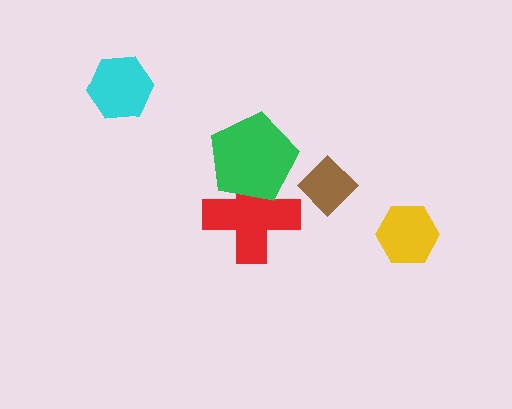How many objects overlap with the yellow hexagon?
0 objects overlap with the yellow hexagon.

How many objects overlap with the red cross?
1 object overlaps with the red cross.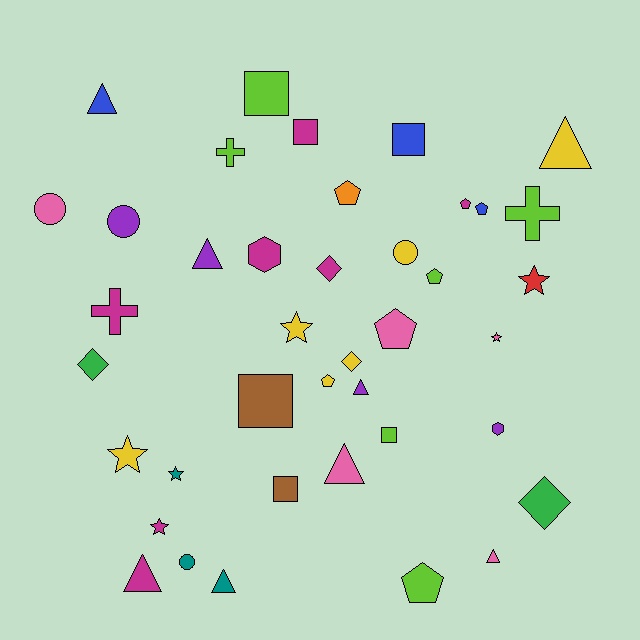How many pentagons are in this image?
There are 7 pentagons.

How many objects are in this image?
There are 40 objects.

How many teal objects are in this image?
There are 3 teal objects.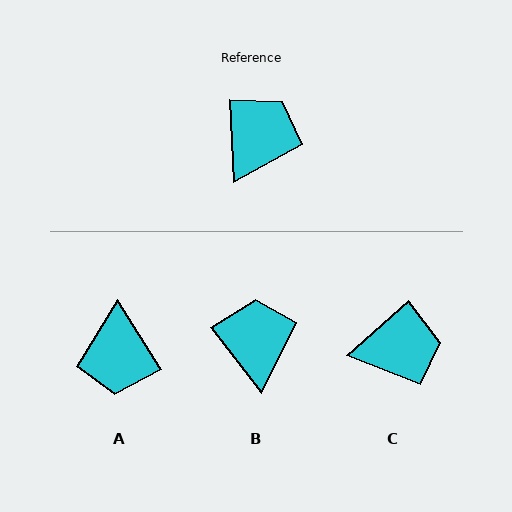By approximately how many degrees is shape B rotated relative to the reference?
Approximately 35 degrees counter-clockwise.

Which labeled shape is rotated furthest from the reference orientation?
A, about 151 degrees away.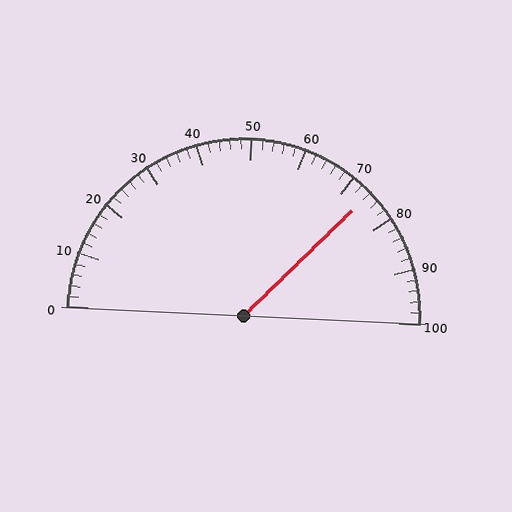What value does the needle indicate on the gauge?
The needle indicates approximately 74.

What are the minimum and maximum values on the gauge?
The gauge ranges from 0 to 100.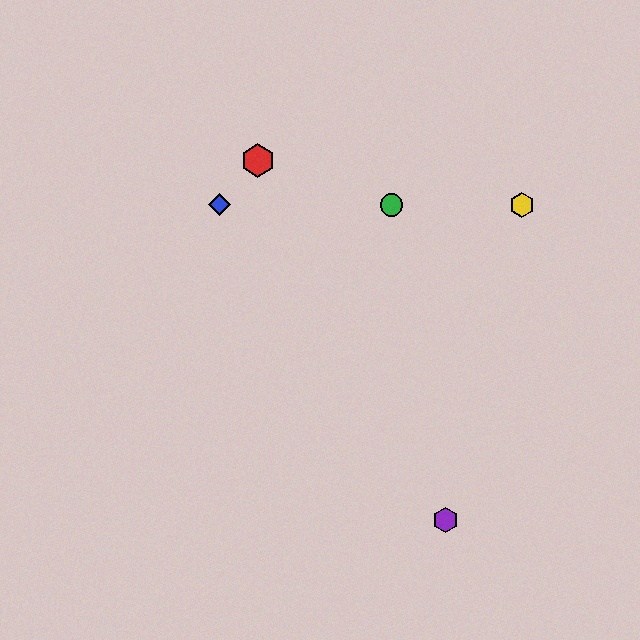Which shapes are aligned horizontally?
The blue diamond, the green circle, the yellow hexagon are aligned horizontally.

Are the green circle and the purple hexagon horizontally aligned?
No, the green circle is at y≈205 and the purple hexagon is at y≈520.